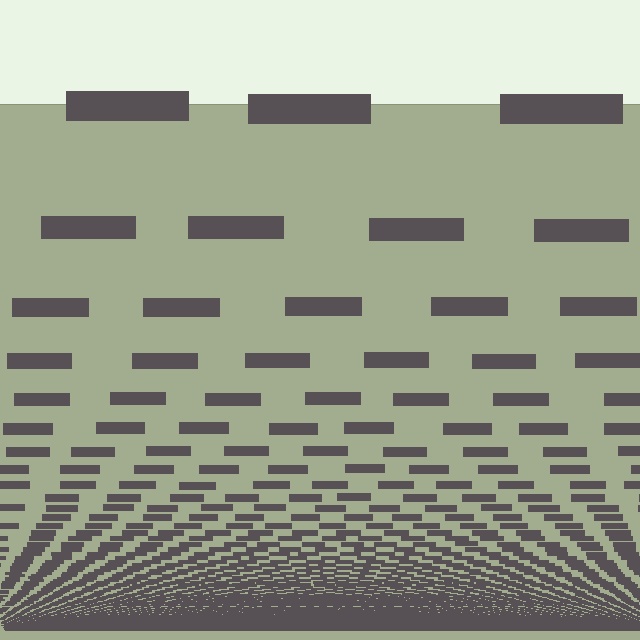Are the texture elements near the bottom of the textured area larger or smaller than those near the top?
Smaller. The gradient is inverted — elements near the bottom are smaller and denser.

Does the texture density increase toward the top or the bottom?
Density increases toward the bottom.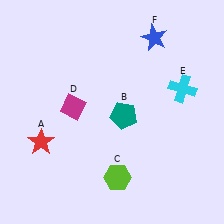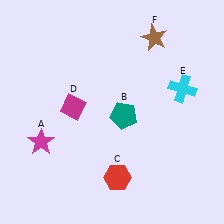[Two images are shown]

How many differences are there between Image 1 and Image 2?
There are 3 differences between the two images.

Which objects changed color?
A changed from red to magenta. C changed from lime to red. F changed from blue to brown.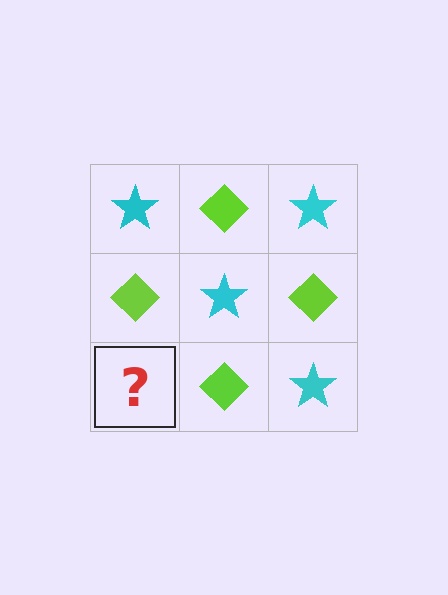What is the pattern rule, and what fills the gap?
The rule is that it alternates cyan star and lime diamond in a checkerboard pattern. The gap should be filled with a cyan star.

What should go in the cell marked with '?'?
The missing cell should contain a cyan star.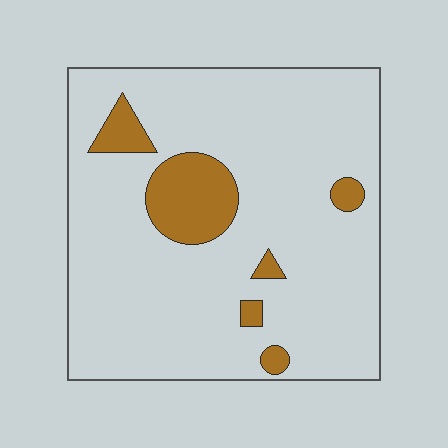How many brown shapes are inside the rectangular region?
6.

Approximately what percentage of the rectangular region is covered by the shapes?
Approximately 10%.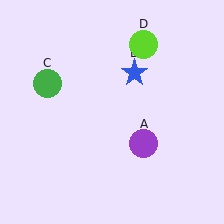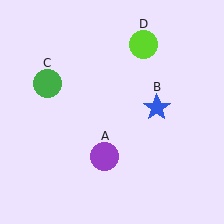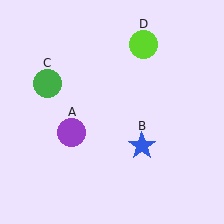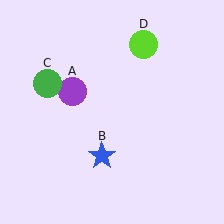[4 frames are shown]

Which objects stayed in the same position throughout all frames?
Green circle (object C) and lime circle (object D) remained stationary.